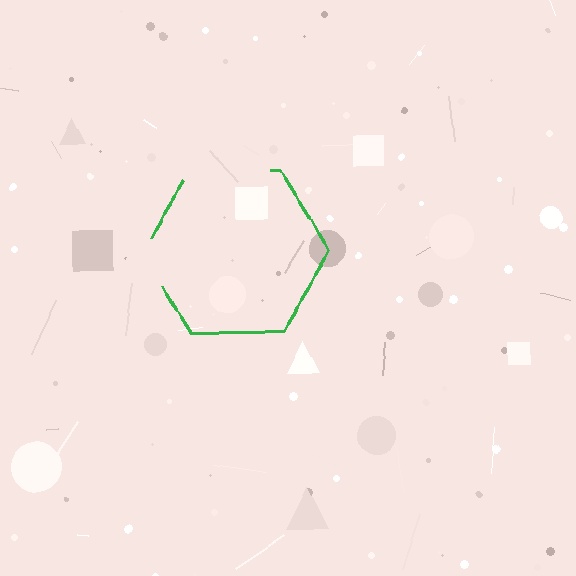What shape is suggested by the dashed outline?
The dashed outline suggests a hexagon.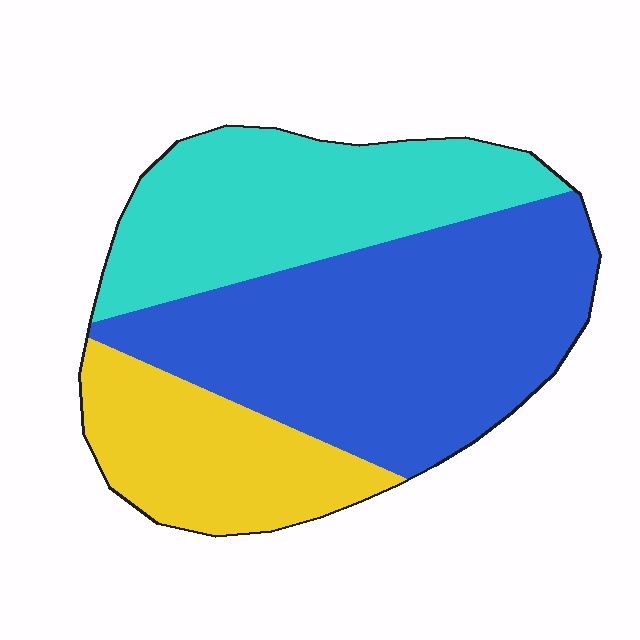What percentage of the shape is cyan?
Cyan takes up about one third (1/3) of the shape.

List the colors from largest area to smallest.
From largest to smallest: blue, cyan, yellow.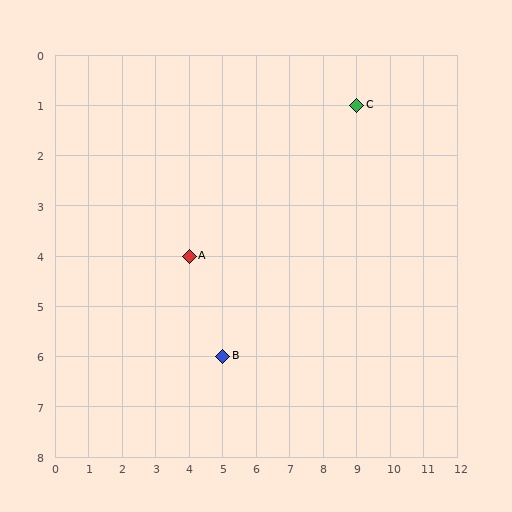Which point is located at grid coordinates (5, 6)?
Point B is at (5, 6).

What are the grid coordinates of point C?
Point C is at grid coordinates (9, 1).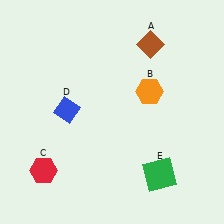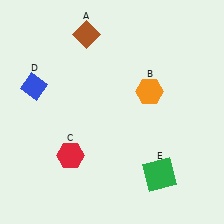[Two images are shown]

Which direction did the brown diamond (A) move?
The brown diamond (A) moved left.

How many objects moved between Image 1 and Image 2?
3 objects moved between the two images.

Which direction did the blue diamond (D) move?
The blue diamond (D) moved left.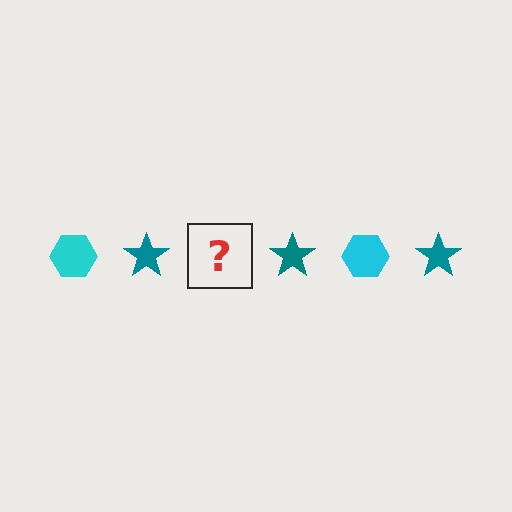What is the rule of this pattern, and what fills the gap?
The rule is that the pattern alternates between cyan hexagon and teal star. The gap should be filled with a cyan hexagon.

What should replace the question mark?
The question mark should be replaced with a cyan hexagon.